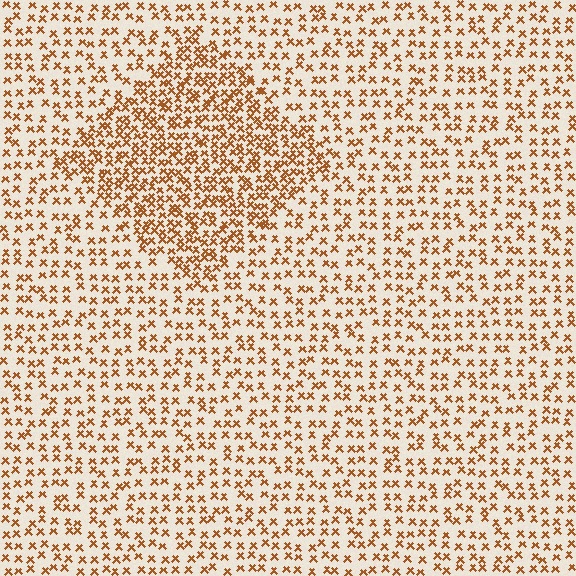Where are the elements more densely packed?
The elements are more densely packed inside the diamond boundary.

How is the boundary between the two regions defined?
The boundary is defined by a change in element density (approximately 2.0x ratio). All elements are the same color, size, and shape.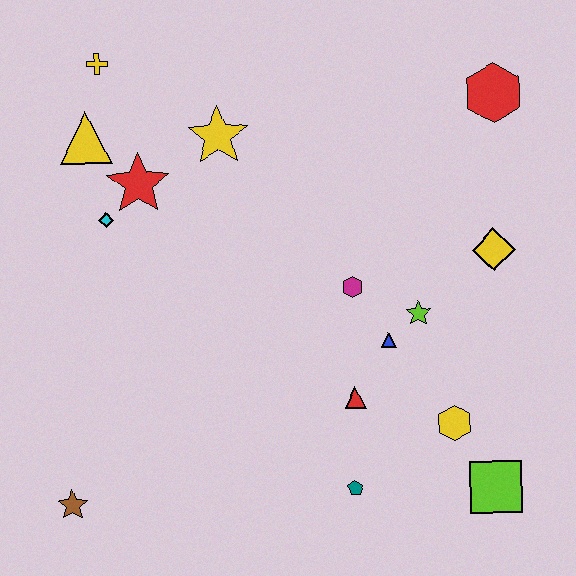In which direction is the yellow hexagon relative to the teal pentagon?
The yellow hexagon is to the right of the teal pentagon.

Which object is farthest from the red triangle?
The yellow cross is farthest from the red triangle.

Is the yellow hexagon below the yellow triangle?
Yes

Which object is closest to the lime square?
The yellow hexagon is closest to the lime square.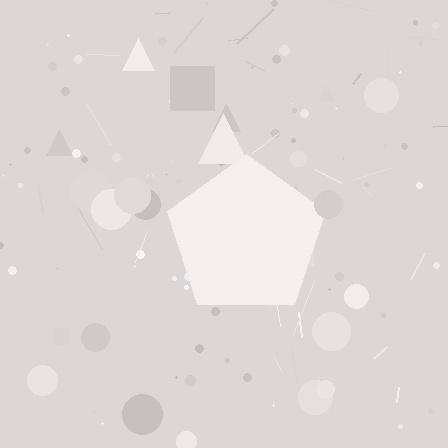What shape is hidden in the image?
A pentagon is hidden in the image.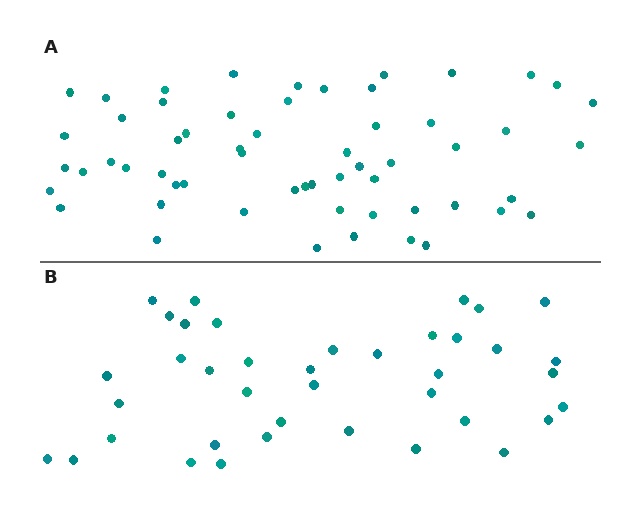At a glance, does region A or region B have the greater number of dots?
Region A (the top region) has more dots.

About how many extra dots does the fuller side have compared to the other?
Region A has approximately 20 more dots than region B.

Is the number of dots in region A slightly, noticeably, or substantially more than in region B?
Region A has substantially more. The ratio is roughly 1.5 to 1.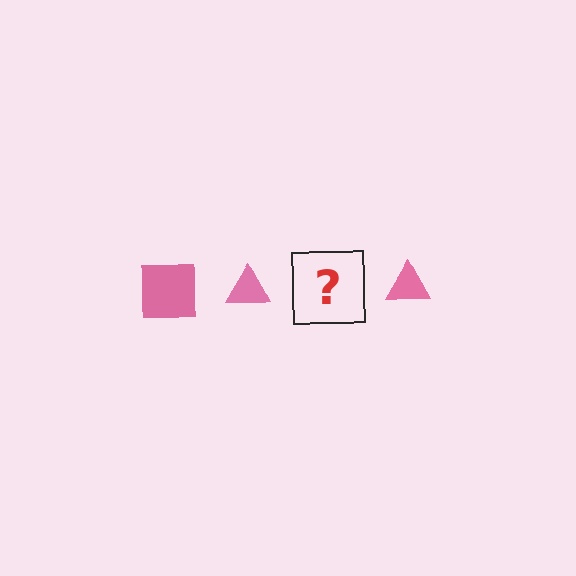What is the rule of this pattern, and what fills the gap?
The rule is that the pattern cycles through square, triangle shapes in pink. The gap should be filled with a pink square.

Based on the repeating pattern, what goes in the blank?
The blank should be a pink square.